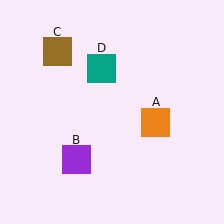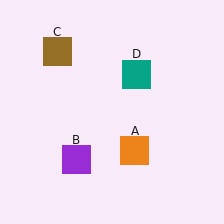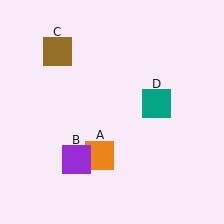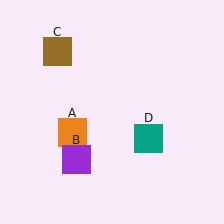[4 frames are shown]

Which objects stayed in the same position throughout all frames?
Purple square (object B) and brown square (object C) remained stationary.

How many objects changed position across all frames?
2 objects changed position: orange square (object A), teal square (object D).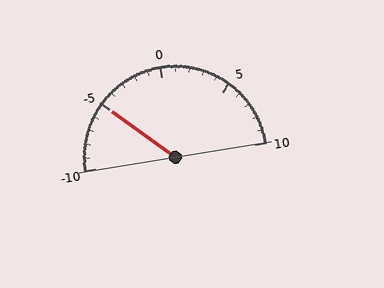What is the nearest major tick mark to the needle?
The nearest major tick mark is -5.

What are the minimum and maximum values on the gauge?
The gauge ranges from -10 to 10.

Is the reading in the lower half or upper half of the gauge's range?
The reading is in the lower half of the range (-10 to 10).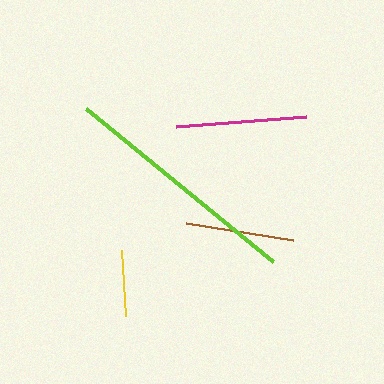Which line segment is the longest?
The lime line is the longest at approximately 242 pixels.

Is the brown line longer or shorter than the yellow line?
The brown line is longer than the yellow line.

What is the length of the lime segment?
The lime segment is approximately 242 pixels long.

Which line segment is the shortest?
The yellow line is the shortest at approximately 66 pixels.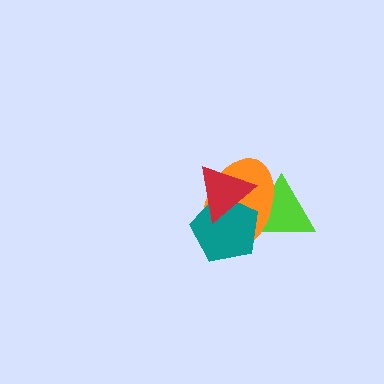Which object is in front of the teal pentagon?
The red triangle is in front of the teal pentagon.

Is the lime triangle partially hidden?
Yes, it is partially covered by another shape.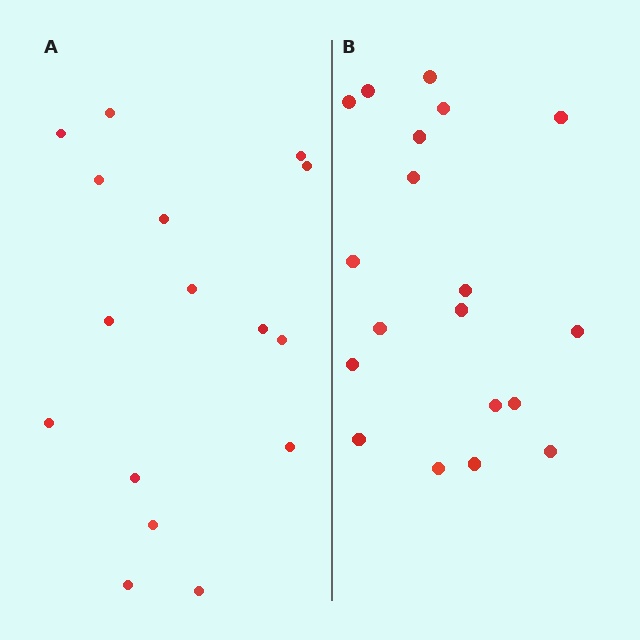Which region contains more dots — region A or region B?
Region B (the right region) has more dots.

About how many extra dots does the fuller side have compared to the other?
Region B has just a few more — roughly 2 or 3 more dots than region A.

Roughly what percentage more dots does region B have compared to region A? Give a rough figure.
About 20% more.